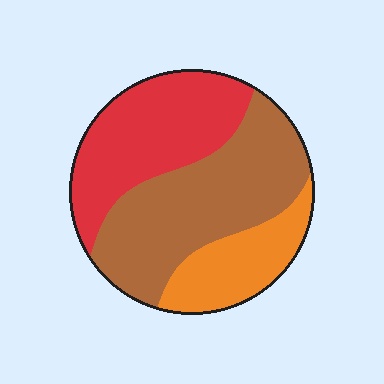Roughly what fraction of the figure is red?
Red covers about 35% of the figure.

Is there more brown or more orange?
Brown.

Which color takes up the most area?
Brown, at roughly 45%.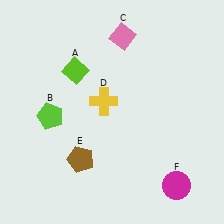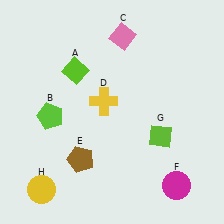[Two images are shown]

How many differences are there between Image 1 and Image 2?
There are 2 differences between the two images.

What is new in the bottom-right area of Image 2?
A lime diamond (G) was added in the bottom-right area of Image 2.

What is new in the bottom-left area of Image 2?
A yellow circle (H) was added in the bottom-left area of Image 2.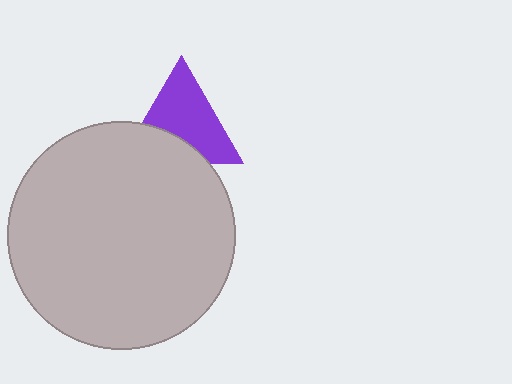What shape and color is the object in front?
The object in front is a light gray circle.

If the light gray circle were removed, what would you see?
You would see the complete purple triangle.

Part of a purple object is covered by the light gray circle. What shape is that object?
It is a triangle.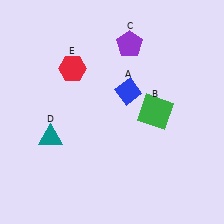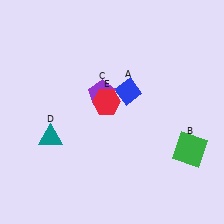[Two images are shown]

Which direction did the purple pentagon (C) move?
The purple pentagon (C) moved down.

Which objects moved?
The objects that moved are: the green square (B), the purple pentagon (C), the red hexagon (E).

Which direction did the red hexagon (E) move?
The red hexagon (E) moved right.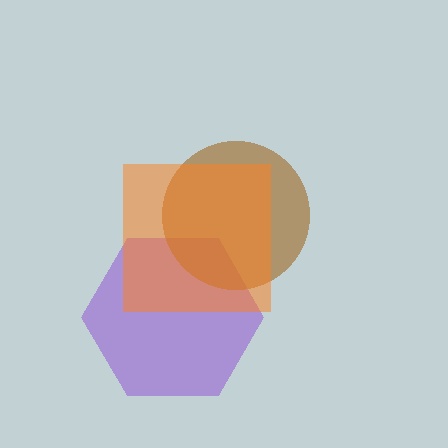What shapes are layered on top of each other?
The layered shapes are: a purple hexagon, a brown circle, an orange square.